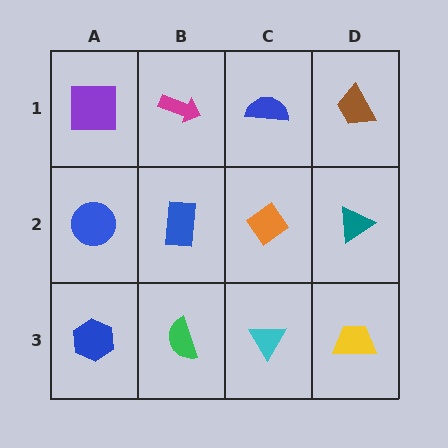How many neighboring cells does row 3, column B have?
3.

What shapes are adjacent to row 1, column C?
An orange diamond (row 2, column C), a magenta arrow (row 1, column B), a brown trapezoid (row 1, column D).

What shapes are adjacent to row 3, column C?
An orange diamond (row 2, column C), a green semicircle (row 3, column B), a yellow trapezoid (row 3, column D).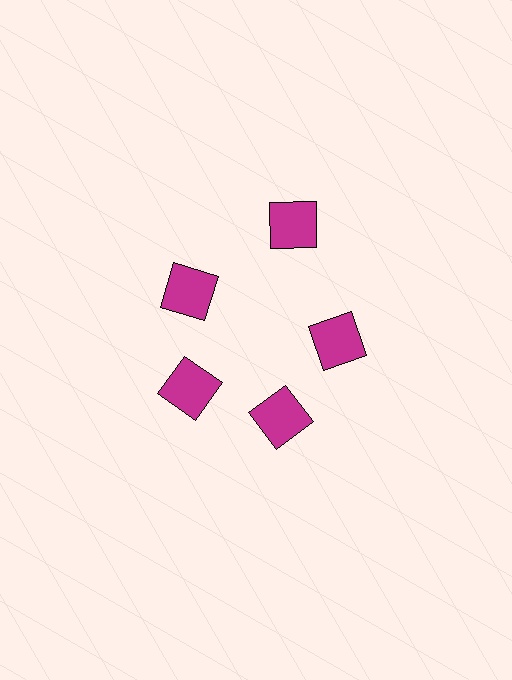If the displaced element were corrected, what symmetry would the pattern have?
It would have 5-fold rotational symmetry — the pattern would map onto itself every 72 degrees.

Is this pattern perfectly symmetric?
No. The 5 magenta squares are arranged in a ring, but one element near the 1 o'clock position is pushed outward from the center, breaking the 5-fold rotational symmetry.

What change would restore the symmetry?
The symmetry would be restored by moving it inward, back onto the ring so that all 5 squares sit at equal angles and equal distance from the center.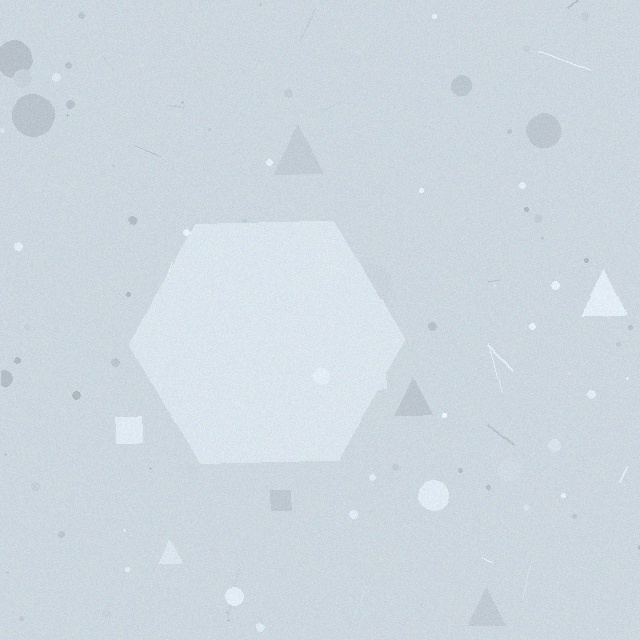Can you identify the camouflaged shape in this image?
The camouflaged shape is a hexagon.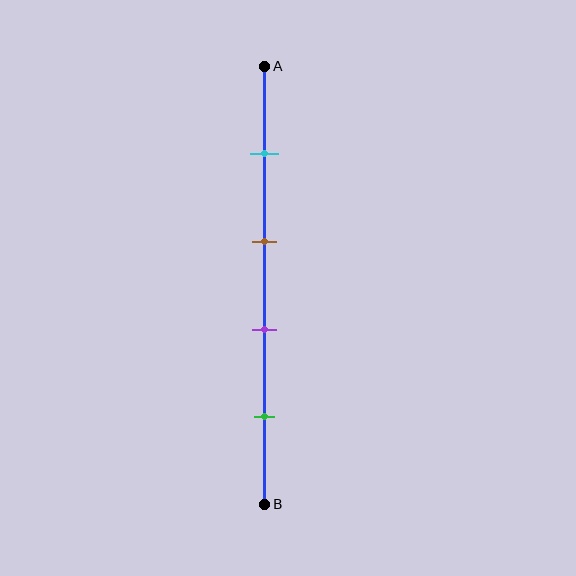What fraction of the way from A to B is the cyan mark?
The cyan mark is approximately 20% (0.2) of the way from A to B.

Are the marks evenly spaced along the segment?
Yes, the marks are approximately evenly spaced.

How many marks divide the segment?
There are 4 marks dividing the segment.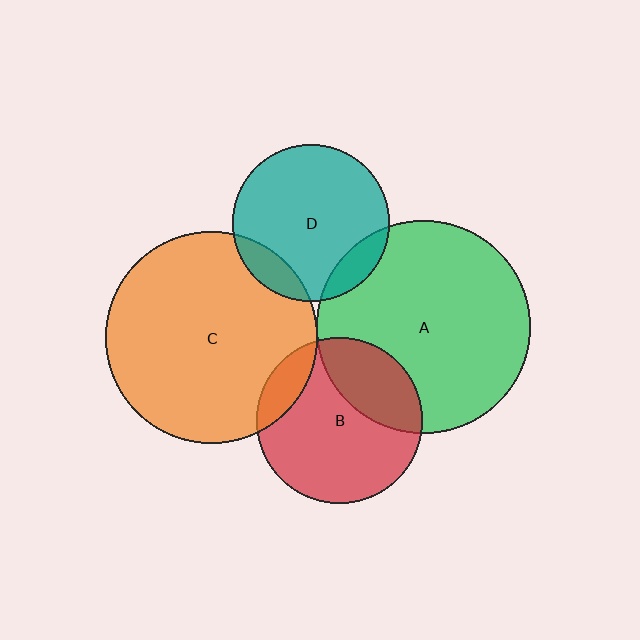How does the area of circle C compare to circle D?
Approximately 1.8 times.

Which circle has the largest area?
Circle A (green).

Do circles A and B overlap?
Yes.